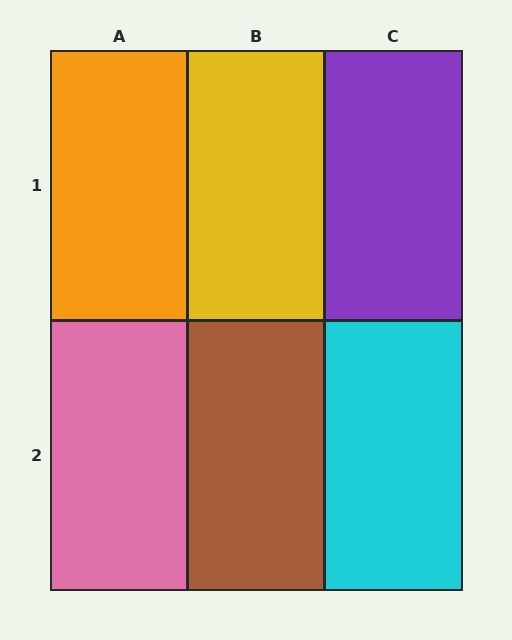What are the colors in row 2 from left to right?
Pink, brown, cyan.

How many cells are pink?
1 cell is pink.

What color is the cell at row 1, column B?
Yellow.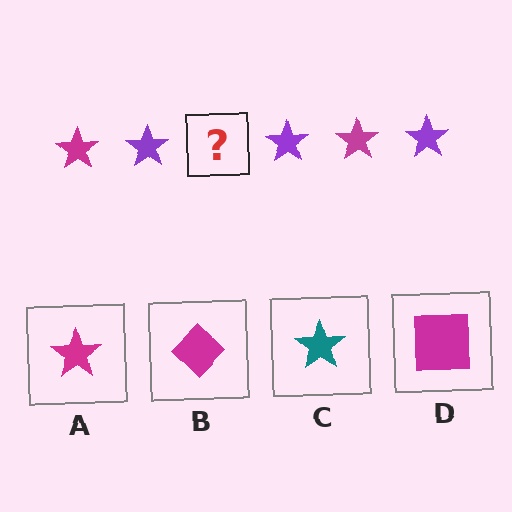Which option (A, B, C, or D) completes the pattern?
A.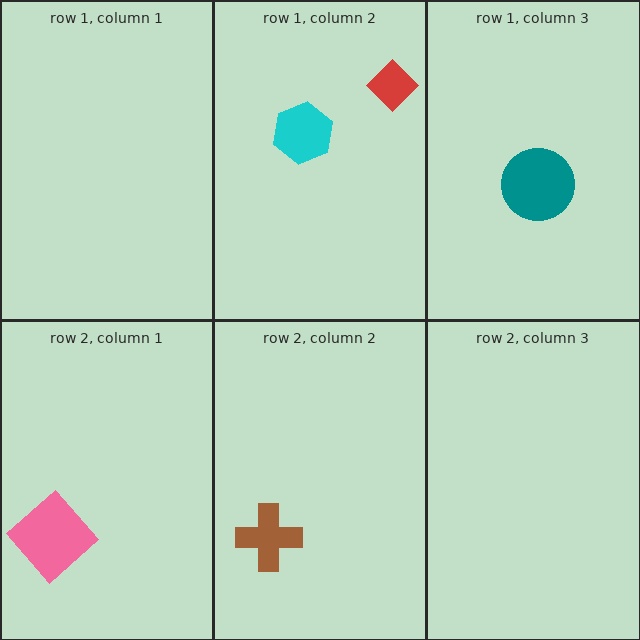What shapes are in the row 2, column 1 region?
The pink diamond.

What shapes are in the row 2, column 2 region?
The brown cross.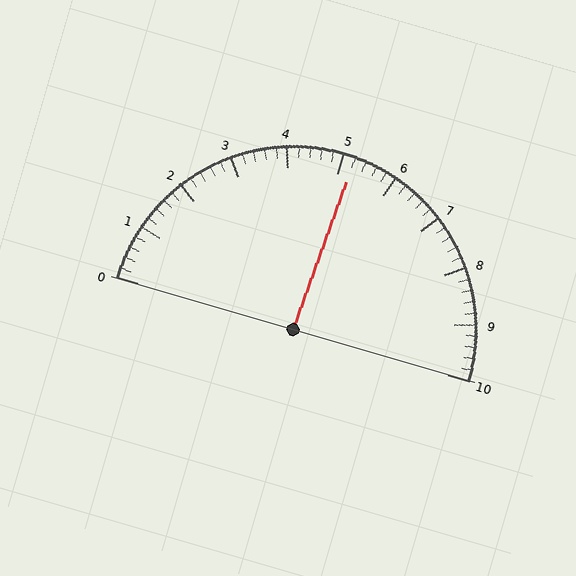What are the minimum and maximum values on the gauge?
The gauge ranges from 0 to 10.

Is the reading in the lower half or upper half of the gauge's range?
The reading is in the upper half of the range (0 to 10).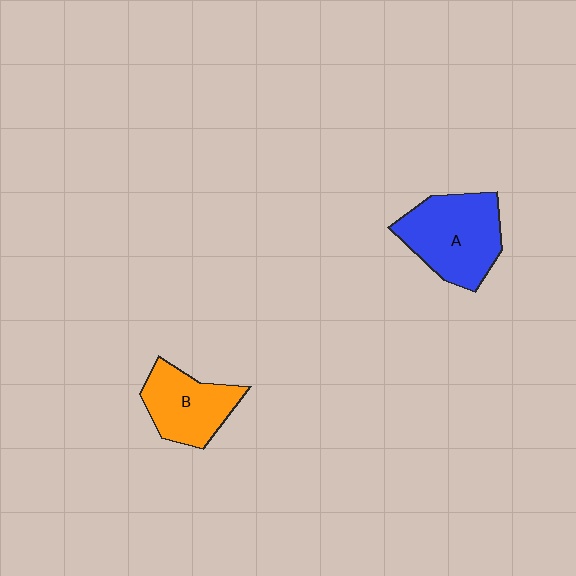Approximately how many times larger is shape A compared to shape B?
Approximately 1.3 times.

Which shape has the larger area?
Shape A (blue).